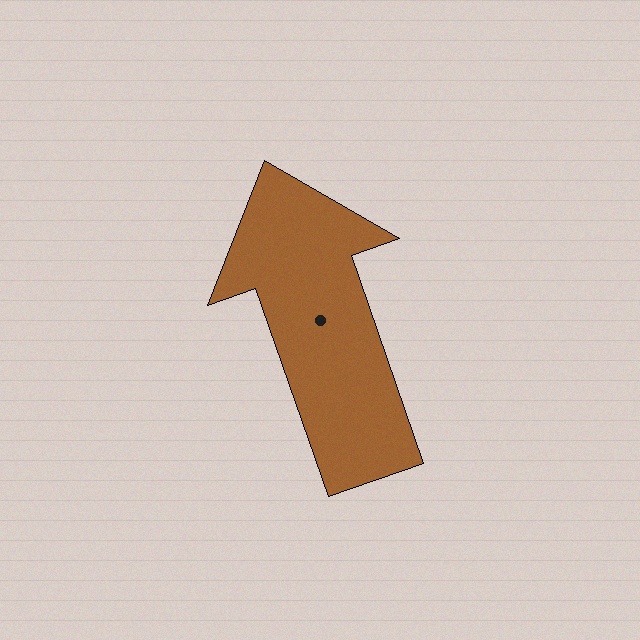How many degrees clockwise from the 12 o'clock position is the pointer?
Approximately 341 degrees.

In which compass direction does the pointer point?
North.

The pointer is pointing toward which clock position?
Roughly 11 o'clock.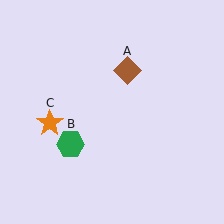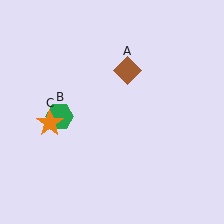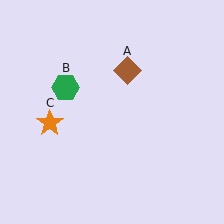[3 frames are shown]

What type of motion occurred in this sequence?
The green hexagon (object B) rotated clockwise around the center of the scene.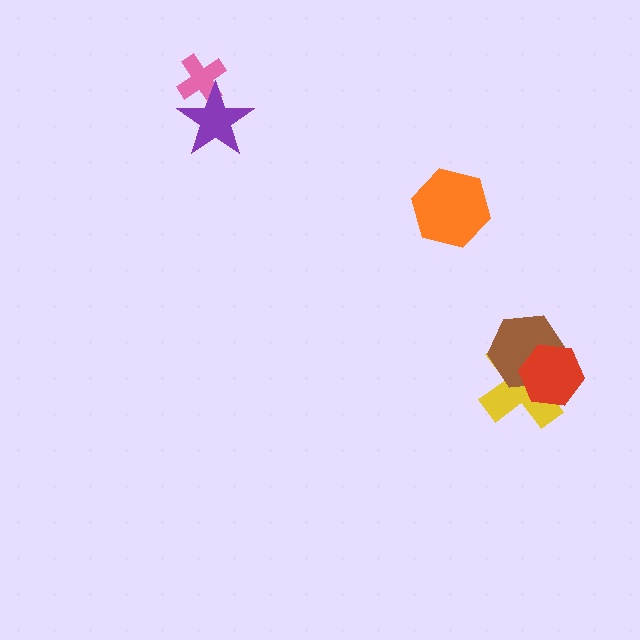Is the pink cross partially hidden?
Yes, it is partially covered by another shape.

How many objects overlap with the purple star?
1 object overlaps with the purple star.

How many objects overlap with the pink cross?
1 object overlaps with the pink cross.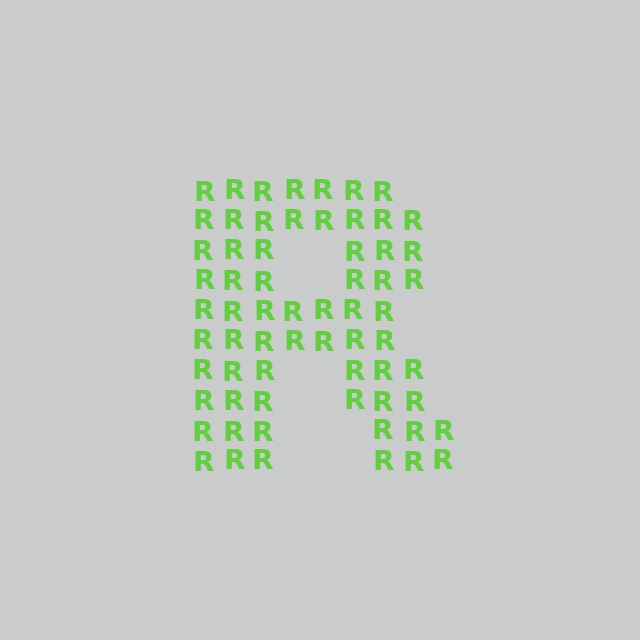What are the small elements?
The small elements are letter R's.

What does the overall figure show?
The overall figure shows the letter R.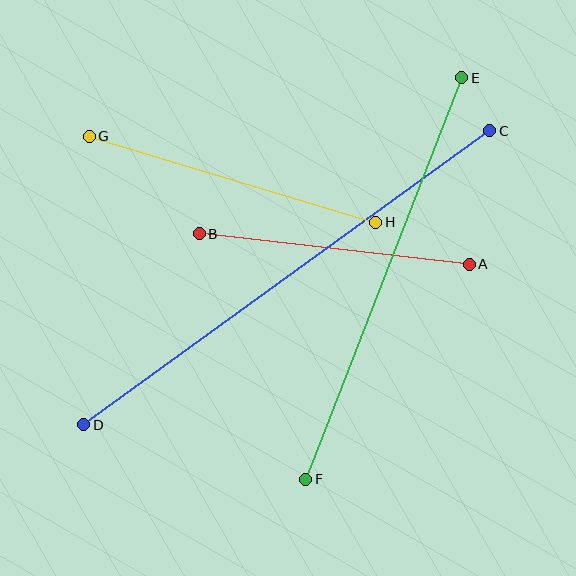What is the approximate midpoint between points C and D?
The midpoint is at approximately (287, 278) pixels.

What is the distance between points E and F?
The distance is approximately 431 pixels.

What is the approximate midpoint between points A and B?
The midpoint is at approximately (334, 249) pixels.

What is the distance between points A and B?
The distance is approximately 271 pixels.